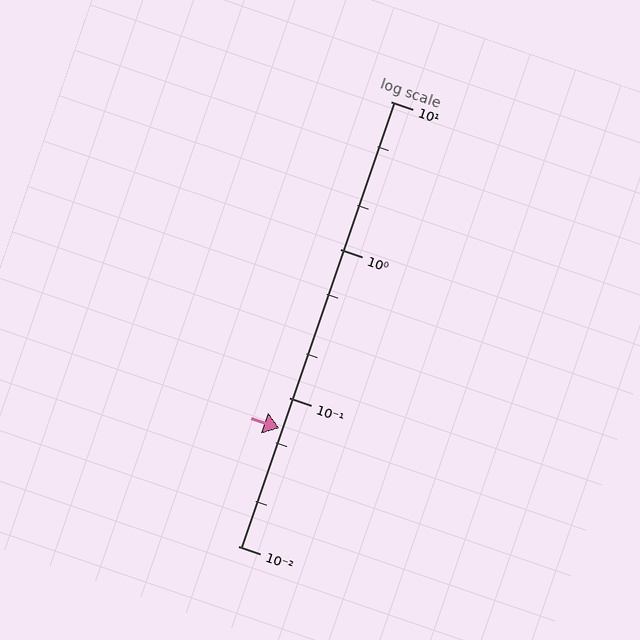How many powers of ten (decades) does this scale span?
The scale spans 3 decades, from 0.01 to 10.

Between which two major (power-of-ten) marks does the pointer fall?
The pointer is between 0.01 and 0.1.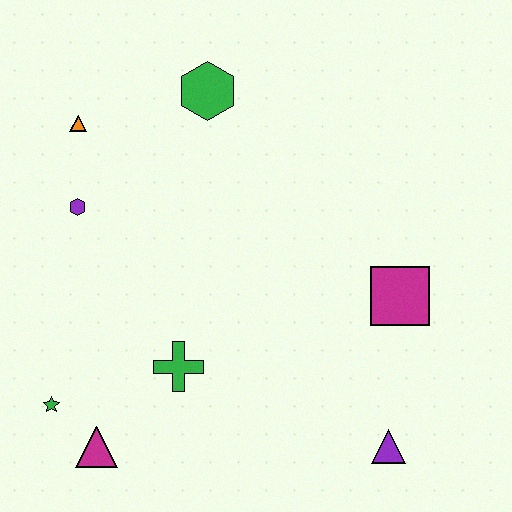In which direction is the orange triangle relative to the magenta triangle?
The orange triangle is above the magenta triangle.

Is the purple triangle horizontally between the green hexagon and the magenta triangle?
No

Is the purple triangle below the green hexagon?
Yes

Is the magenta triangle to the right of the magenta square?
No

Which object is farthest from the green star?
The magenta square is farthest from the green star.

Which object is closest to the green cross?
The magenta triangle is closest to the green cross.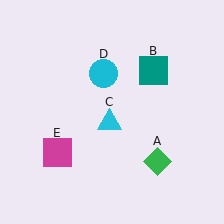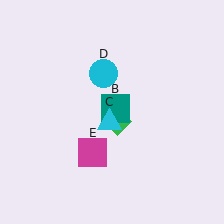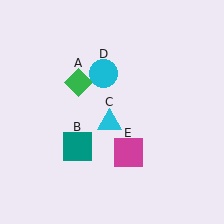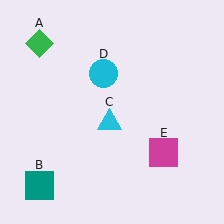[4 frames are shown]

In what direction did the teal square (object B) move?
The teal square (object B) moved down and to the left.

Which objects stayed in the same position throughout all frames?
Cyan triangle (object C) and cyan circle (object D) remained stationary.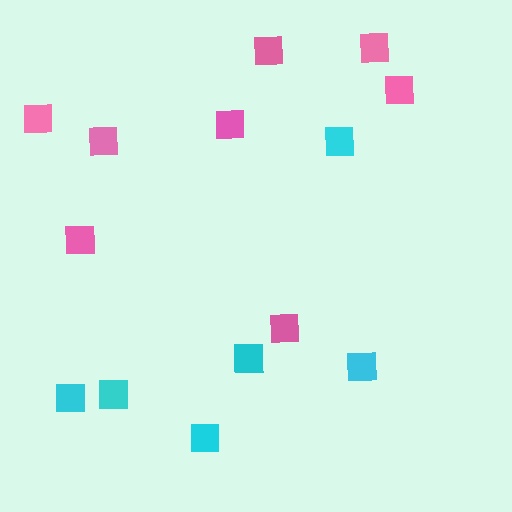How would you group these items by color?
There are 2 groups: one group of pink squares (8) and one group of cyan squares (6).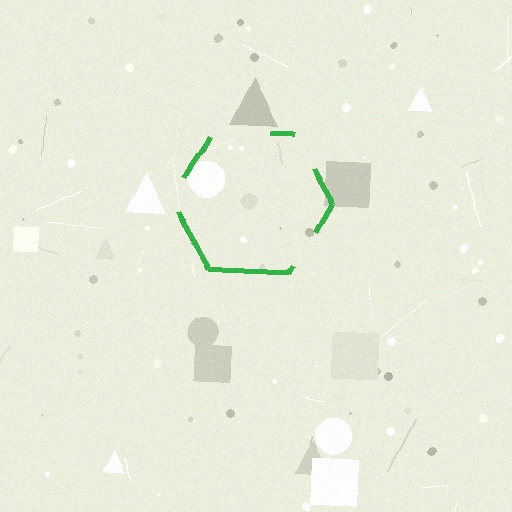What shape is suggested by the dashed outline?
The dashed outline suggests a hexagon.